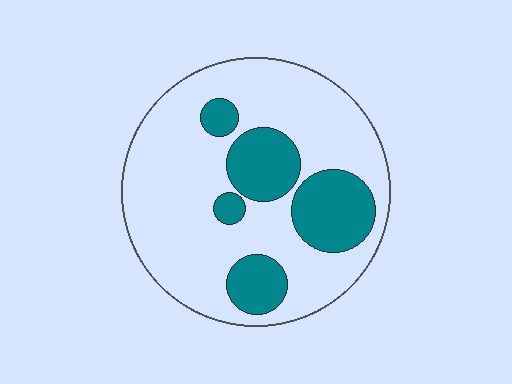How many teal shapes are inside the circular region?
5.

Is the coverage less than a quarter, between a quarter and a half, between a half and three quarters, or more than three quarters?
Between a quarter and a half.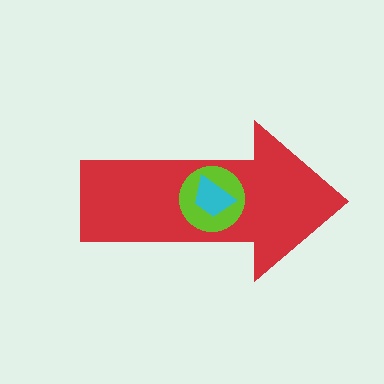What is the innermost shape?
The cyan trapezoid.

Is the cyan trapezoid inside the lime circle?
Yes.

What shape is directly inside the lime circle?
The cyan trapezoid.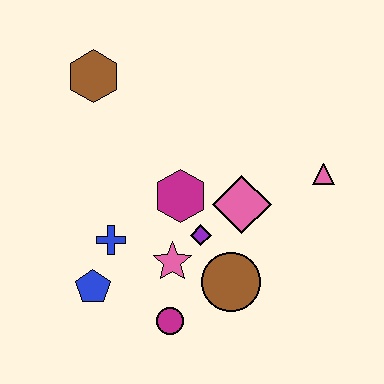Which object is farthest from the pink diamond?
The brown hexagon is farthest from the pink diamond.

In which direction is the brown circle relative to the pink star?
The brown circle is to the right of the pink star.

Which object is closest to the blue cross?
The blue pentagon is closest to the blue cross.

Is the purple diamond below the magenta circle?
No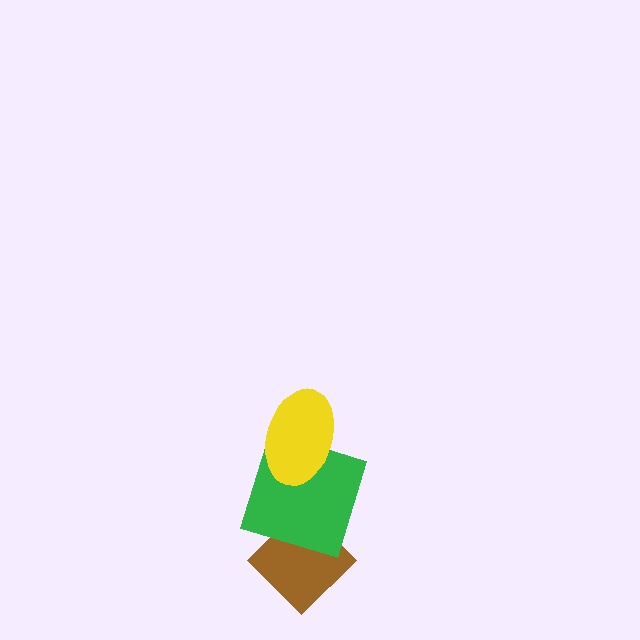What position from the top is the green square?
The green square is 2nd from the top.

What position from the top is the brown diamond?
The brown diamond is 3rd from the top.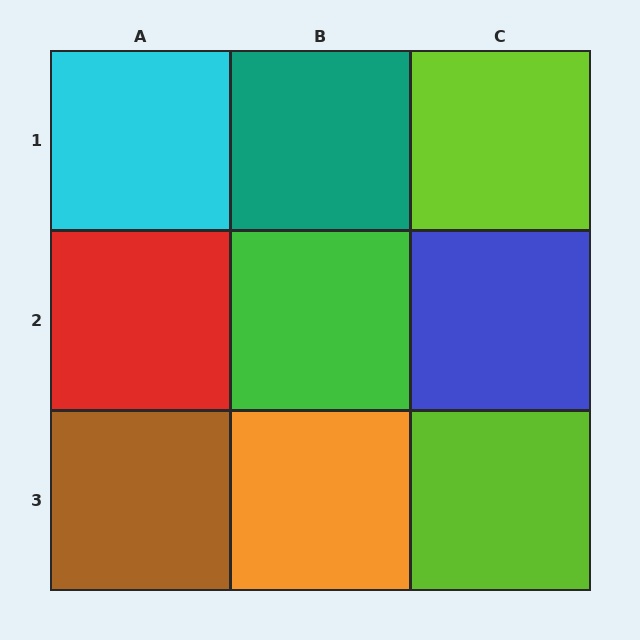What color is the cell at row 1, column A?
Cyan.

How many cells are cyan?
1 cell is cyan.